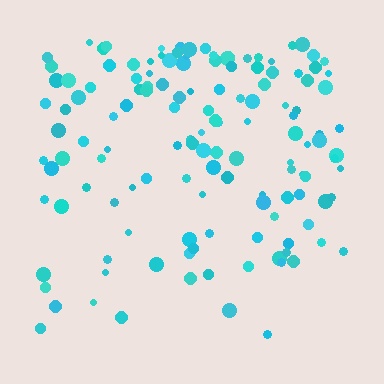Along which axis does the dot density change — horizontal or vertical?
Vertical.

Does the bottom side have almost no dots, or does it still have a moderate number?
Still a moderate number, just noticeably fewer than the top.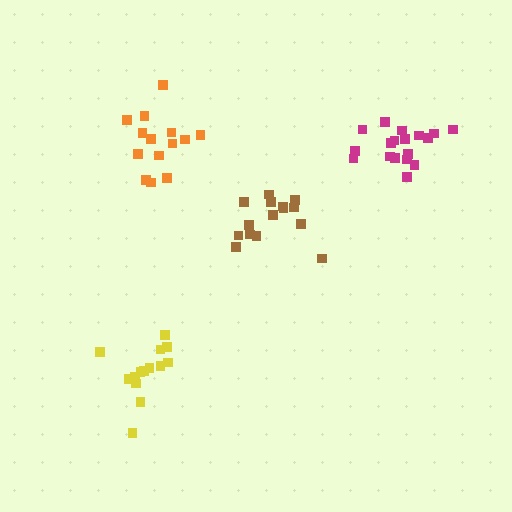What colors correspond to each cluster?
The clusters are colored: orange, magenta, yellow, brown.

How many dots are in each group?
Group 1: 14 dots, Group 2: 18 dots, Group 3: 15 dots, Group 4: 15 dots (62 total).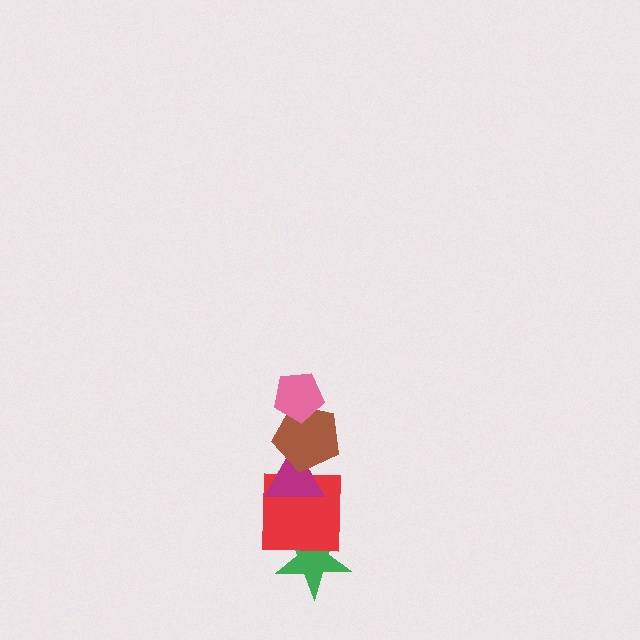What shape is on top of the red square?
The magenta triangle is on top of the red square.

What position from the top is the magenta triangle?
The magenta triangle is 3rd from the top.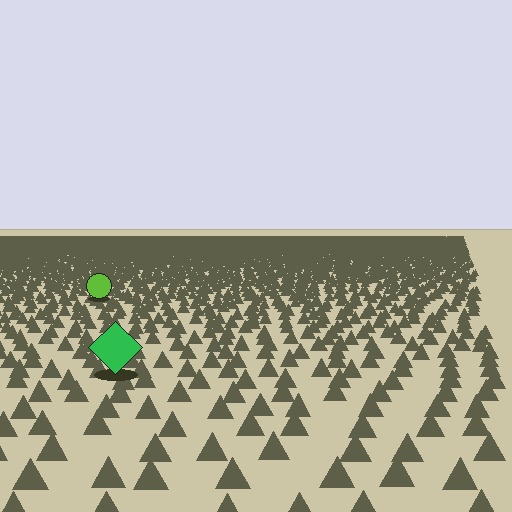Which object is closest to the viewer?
The green diamond is closest. The texture marks near it are larger and more spread out.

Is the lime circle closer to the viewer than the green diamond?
No. The green diamond is closer — you can tell from the texture gradient: the ground texture is coarser near it.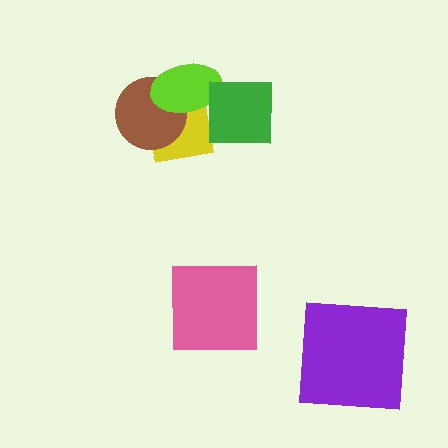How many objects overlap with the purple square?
0 objects overlap with the purple square.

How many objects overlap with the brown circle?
2 objects overlap with the brown circle.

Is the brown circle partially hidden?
Yes, it is partially covered by another shape.